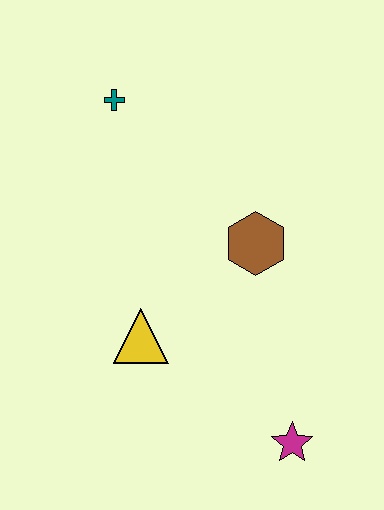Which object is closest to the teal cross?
The brown hexagon is closest to the teal cross.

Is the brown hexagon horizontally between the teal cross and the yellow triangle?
No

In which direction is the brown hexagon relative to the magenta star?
The brown hexagon is above the magenta star.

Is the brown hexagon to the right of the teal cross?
Yes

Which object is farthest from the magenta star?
The teal cross is farthest from the magenta star.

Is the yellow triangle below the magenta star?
No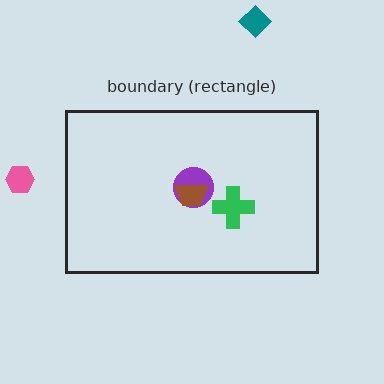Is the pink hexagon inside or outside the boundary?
Outside.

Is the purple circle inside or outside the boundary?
Inside.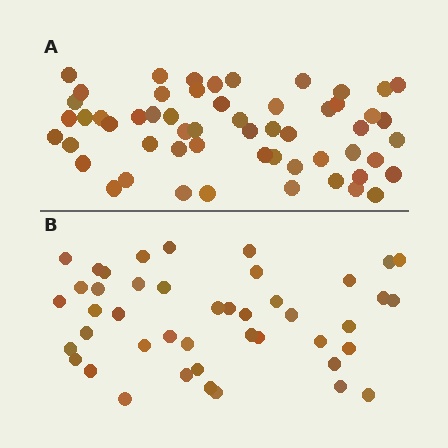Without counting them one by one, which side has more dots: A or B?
Region A (the top region) has more dots.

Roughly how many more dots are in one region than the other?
Region A has roughly 12 or so more dots than region B.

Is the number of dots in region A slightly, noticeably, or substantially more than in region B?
Region A has noticeably more, but not dramatically so. The ratio is roughly 1.3 to 1.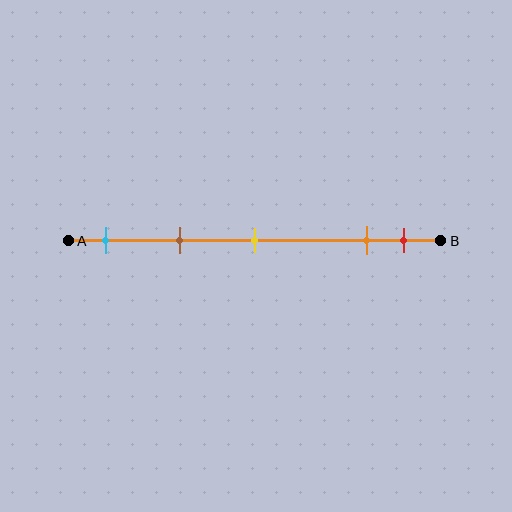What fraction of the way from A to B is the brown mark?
The brown mark is approximately 30% (0.3) of the way from A to B.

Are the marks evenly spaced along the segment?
No, the marks are not evenly spaced.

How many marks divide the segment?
There are 5 marks dividing the segment.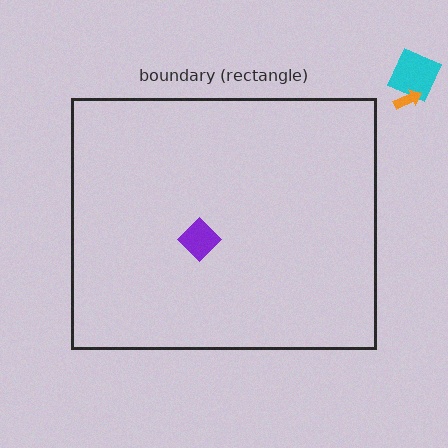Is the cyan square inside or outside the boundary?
Outside.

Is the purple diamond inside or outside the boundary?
Inside.